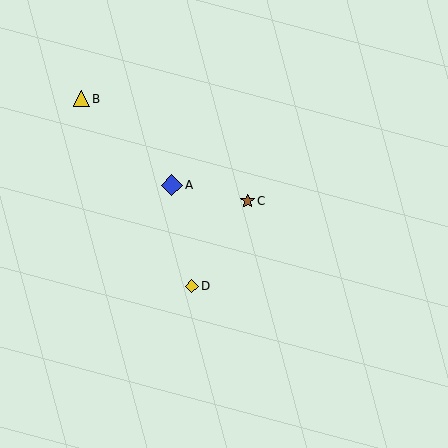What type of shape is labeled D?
Shape D is a yellow diamond.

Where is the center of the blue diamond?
The center of the blue diamond is at (172, 185).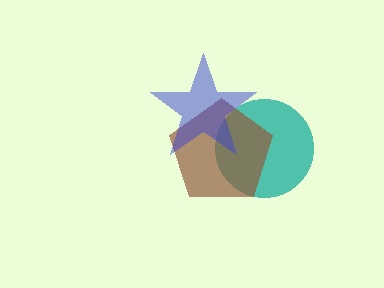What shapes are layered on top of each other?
The layered shapes are: a teal circle, a brown pentagon, a blue star.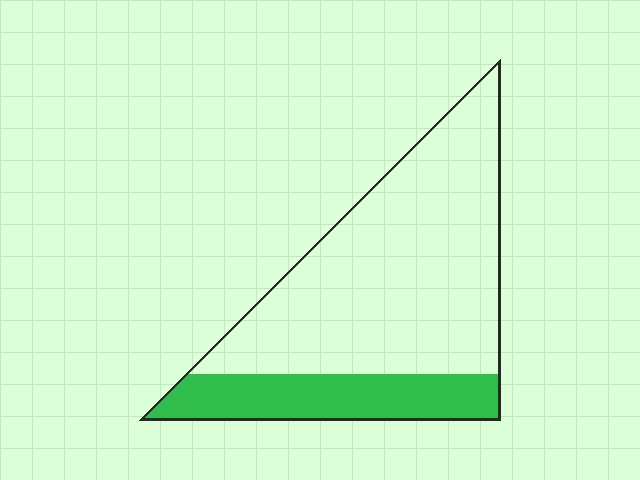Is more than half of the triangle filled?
No.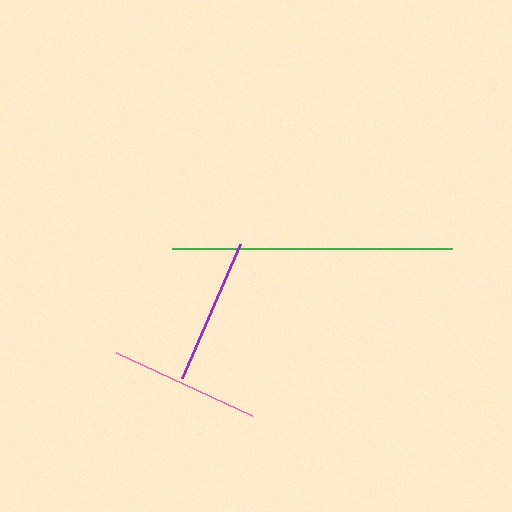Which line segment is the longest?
The green line is the longest at approximately 280 pixels.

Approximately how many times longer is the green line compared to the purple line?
The green line is approximately 1.9 times the length of the purple line.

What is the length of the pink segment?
The pink segment is approximately 149 pixels long.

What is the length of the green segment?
The green segment is approximately 280 pixels long.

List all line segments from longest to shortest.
From longest to shortest: green, pink, purple.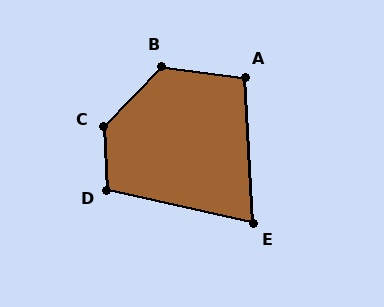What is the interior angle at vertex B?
Approximately 126 degrees (obtuse).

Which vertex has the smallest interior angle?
E, at approximately 74 degrees.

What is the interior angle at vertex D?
Approximately 106 degrees (obtuse).